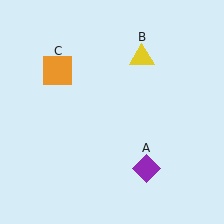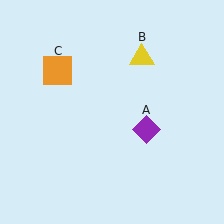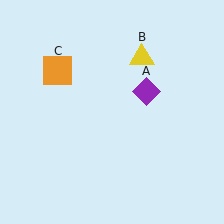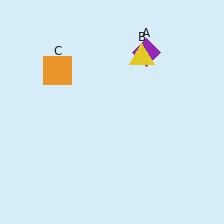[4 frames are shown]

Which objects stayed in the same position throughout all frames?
Yellow triangle (object B) and orange square (object C) remained stationary.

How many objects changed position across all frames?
1 object changed position: purple diamond (object A).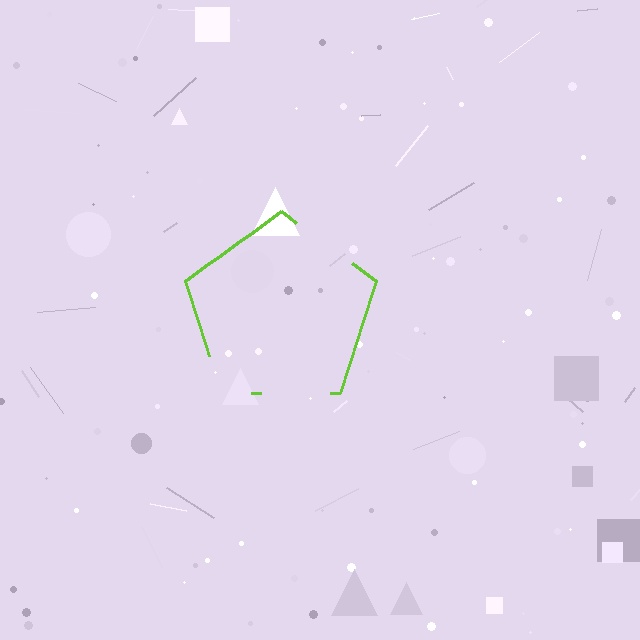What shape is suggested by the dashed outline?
The dashed outline suggests a pentagon.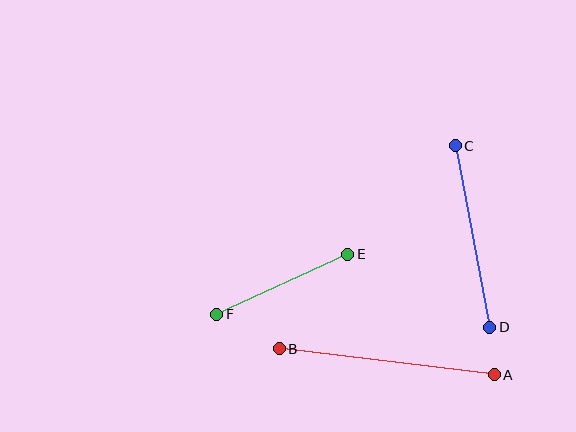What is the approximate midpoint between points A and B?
The midpoint is at approximately (387, 362) pixels.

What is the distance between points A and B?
The distance is approximately 216 pixels.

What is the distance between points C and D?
The distance is approximately 185 pixels.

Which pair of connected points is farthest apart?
Points A and B are farthest apart.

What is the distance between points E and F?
The distance is approximately 144 pixels.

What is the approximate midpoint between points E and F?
The midpoint is at approximately (282, 284) pixels.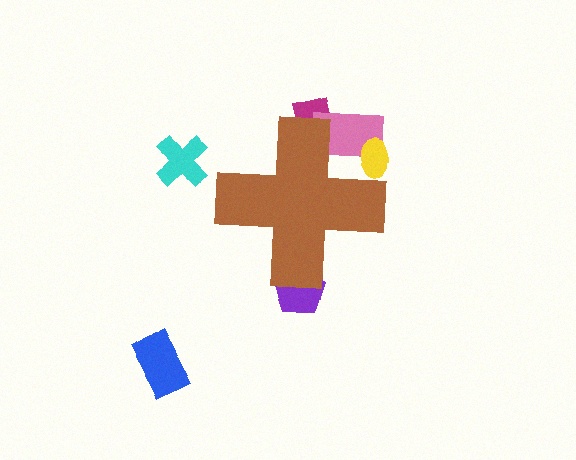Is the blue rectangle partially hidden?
No, the blue rectangle is fully visible.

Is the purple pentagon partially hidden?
Yes, the purple pentagon is partially hidden behind the brown cross.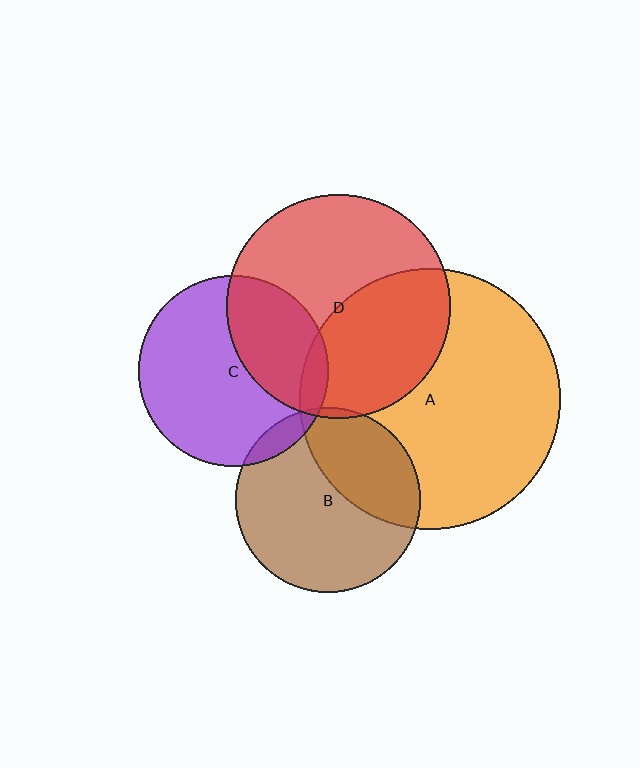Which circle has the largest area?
Circle A (orange).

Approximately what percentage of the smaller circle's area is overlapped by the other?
Approximately 35%.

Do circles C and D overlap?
Yes.